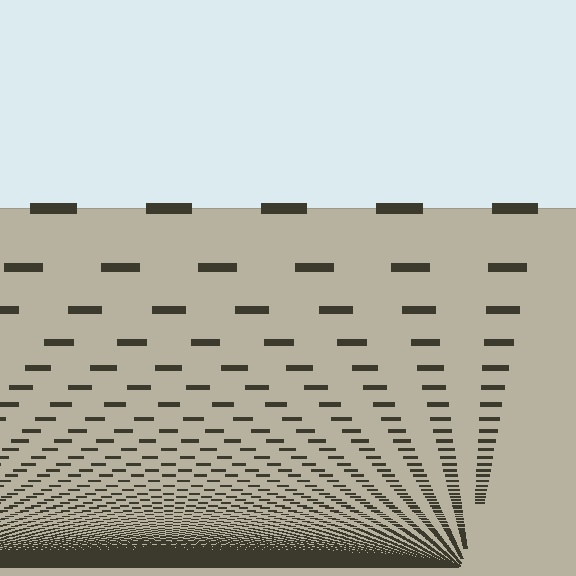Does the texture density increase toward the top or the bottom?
Density increases toward the bottom.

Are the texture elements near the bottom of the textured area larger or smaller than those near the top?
Smaller. The gradient is inverted — elements near the bottom are smaller and denser.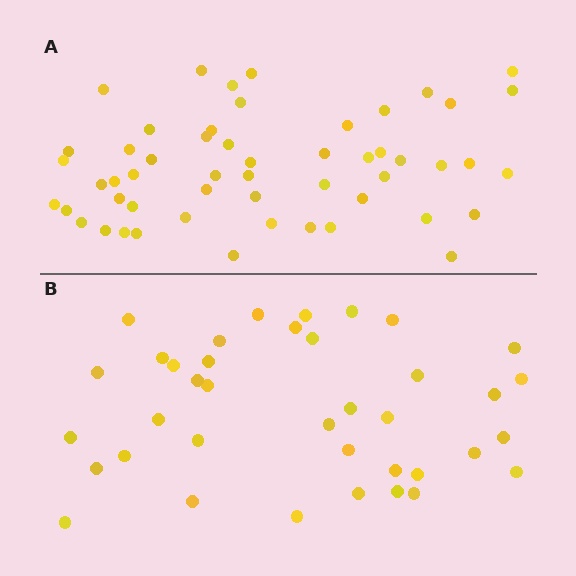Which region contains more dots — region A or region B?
Region A (the top region) has more dots.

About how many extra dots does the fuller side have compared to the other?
Region A has approximately 15 more dots than region B.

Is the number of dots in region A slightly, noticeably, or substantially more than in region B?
Region A has noticeably more, but not dramatically so. The ratio is roughly 1.4 to 1.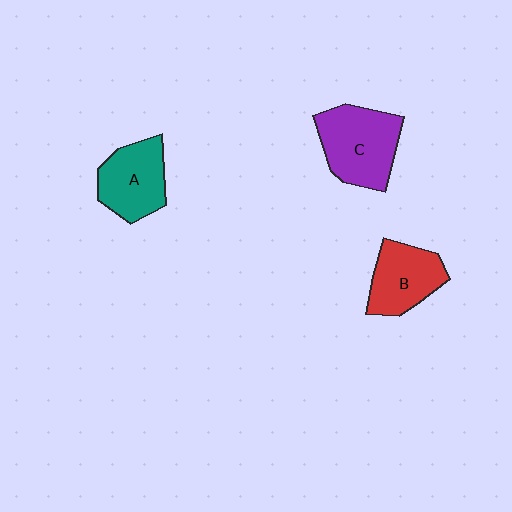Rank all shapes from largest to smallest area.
From largest to smallest: C (purple), A (teal), B (red).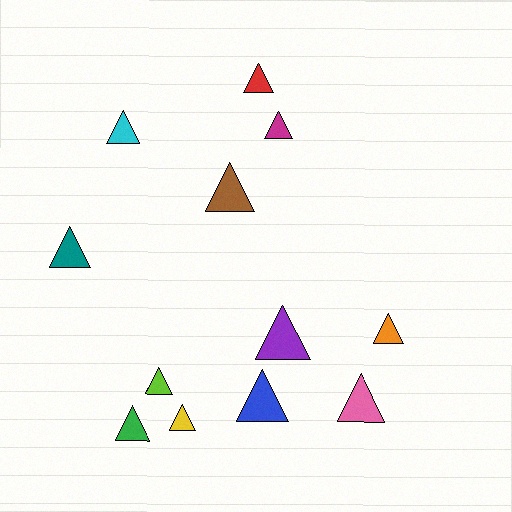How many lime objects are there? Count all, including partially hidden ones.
There is 1 lime object.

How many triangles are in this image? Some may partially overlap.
There are 12 triangles.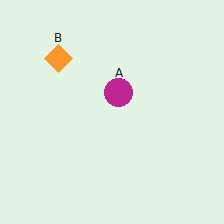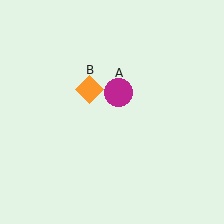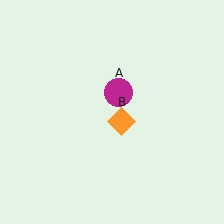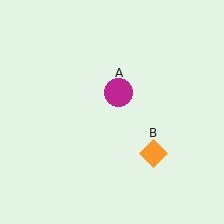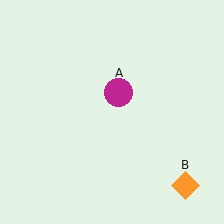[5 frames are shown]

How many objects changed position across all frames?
1 object changed position: orange diamond (object B).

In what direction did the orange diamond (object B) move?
The orange diamond (object B) moved down and to the right.